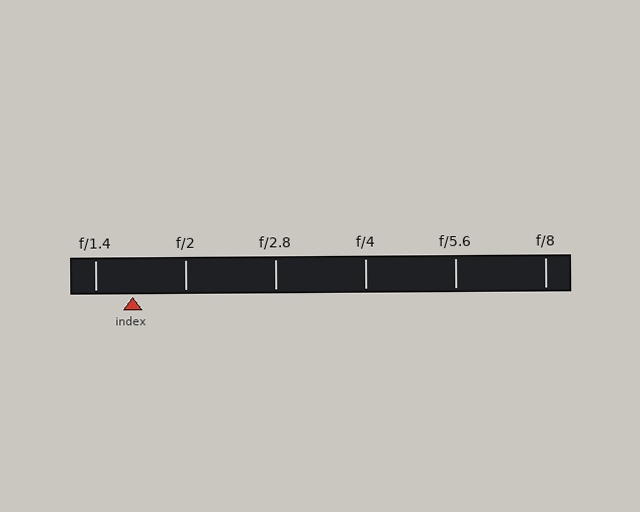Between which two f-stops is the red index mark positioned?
The index mark is between f/1.4 and f/2.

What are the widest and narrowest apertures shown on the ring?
The widest aperture shown is f/1.4 and the narrowest is f/8.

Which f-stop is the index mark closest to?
The index mark is closest to f/1.4.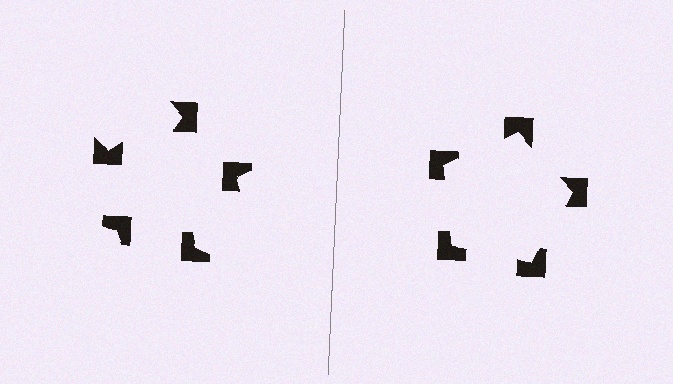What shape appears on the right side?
An illusory pentagon.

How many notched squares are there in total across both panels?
10 — 5 on each side.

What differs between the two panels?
The notched squares are positioned identically on both sides; only the wedge orientations differ. On the right they align to a pentagon; on the left they are misaligned.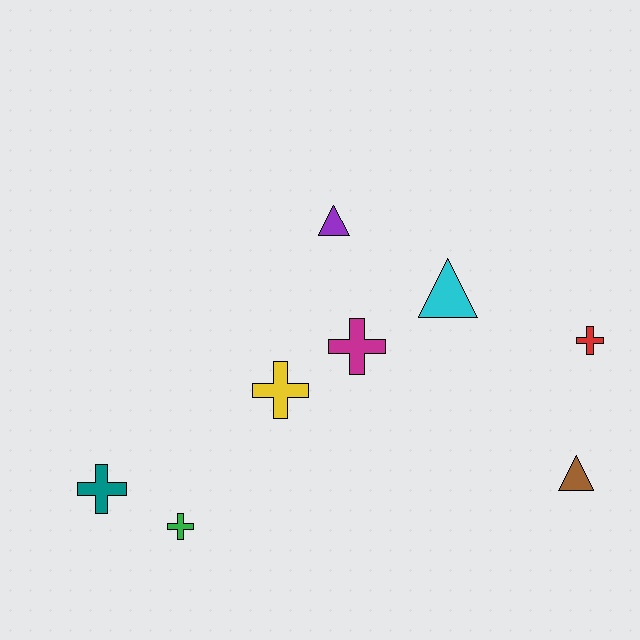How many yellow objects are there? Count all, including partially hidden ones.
There is 1 yellow object.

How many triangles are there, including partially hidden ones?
There are 3 triangles.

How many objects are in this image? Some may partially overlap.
There are 8 objects.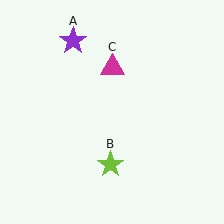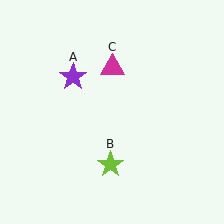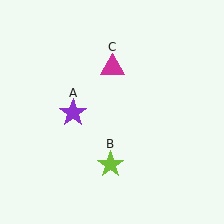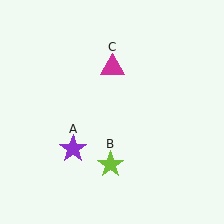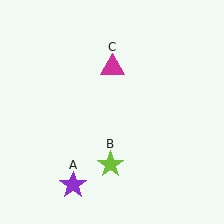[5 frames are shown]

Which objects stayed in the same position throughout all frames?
Lime star (object B) and magenta triangle (object C) remained stationary.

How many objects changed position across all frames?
1 object changed position: purple star (object A).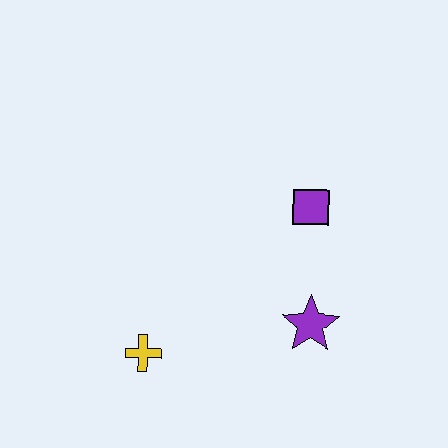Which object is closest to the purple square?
The purple star is closest to the purple square.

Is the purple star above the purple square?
No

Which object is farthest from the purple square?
The yellow cross is farthest from the purple square.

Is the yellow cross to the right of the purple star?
No